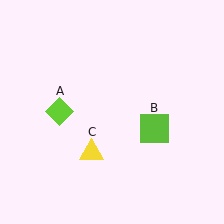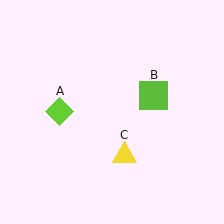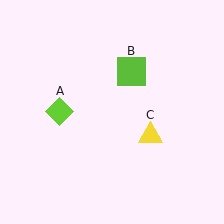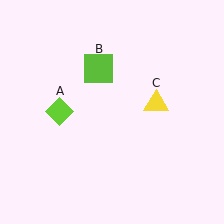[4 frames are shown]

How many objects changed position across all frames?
2 objects changed position: lime square (object B), yellow triangle (object C).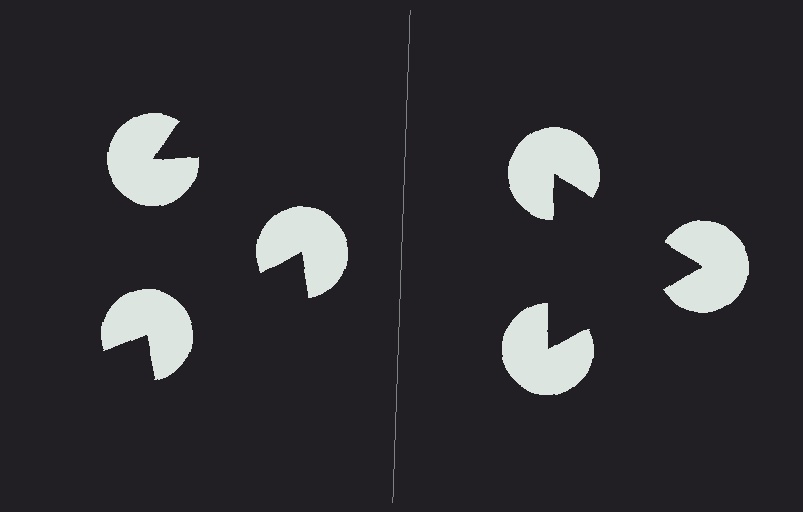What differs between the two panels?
The pac-man discs are positioned identically on both sides; only the wedge orientations differ. On the right they align to a triangle; on the left they are misaligned.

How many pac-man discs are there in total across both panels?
6 — 3 on each side.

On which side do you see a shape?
An illusory triangle appears on the right side. On the left side the wedge cuts are rotated, so no coherent shape forms.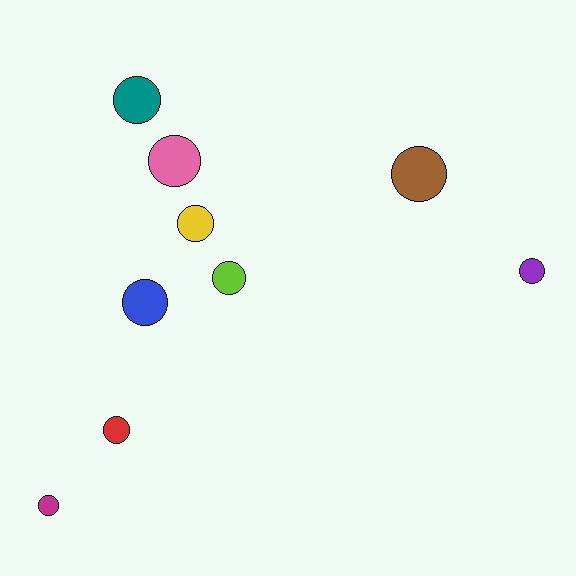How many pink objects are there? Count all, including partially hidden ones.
There is 1 pink object.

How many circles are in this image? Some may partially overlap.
There are 9 circles.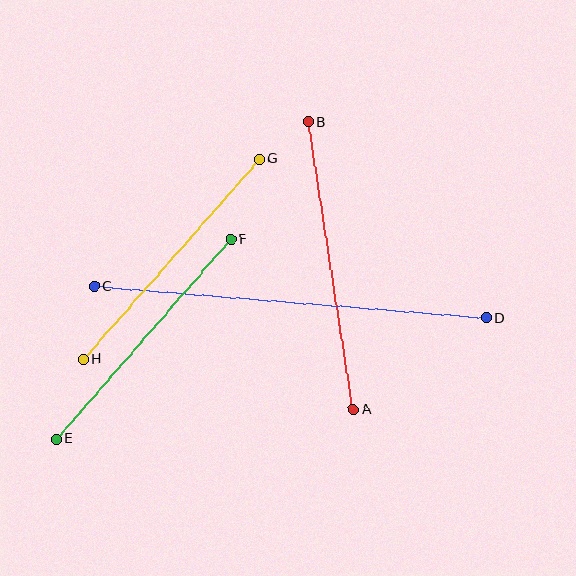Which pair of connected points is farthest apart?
Points C and D are farthest apart.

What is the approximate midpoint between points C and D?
The midpoint is at approximately (290, 302) pixels.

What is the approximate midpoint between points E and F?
The midpoint is at approximately (144, 339) pixels.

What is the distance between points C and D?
The distance is approximately 393 pixels.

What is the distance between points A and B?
The distance is approximately 291 pixels.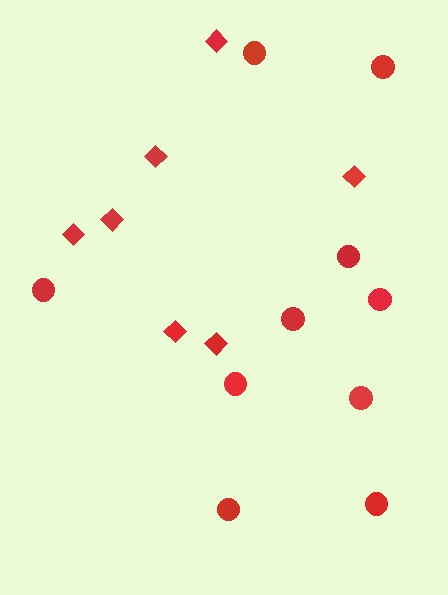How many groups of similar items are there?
There are 2 groups: one group of circles (10) and one group of diamonds (7).